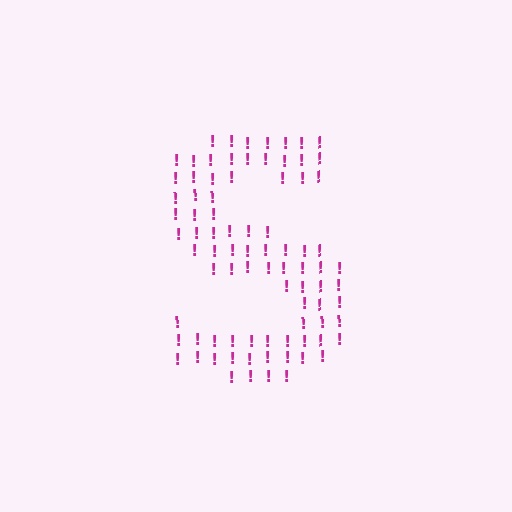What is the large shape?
The large shape is the letter S.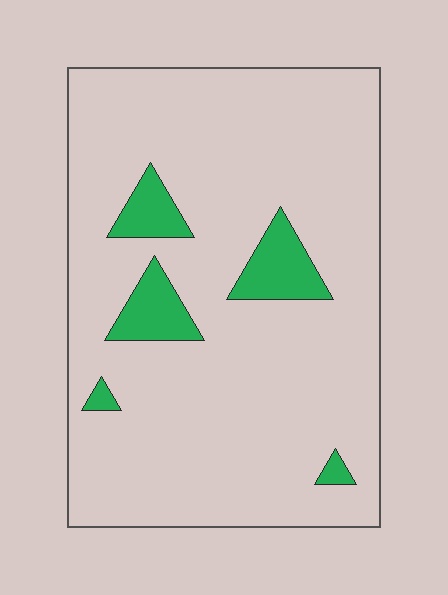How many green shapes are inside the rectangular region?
5.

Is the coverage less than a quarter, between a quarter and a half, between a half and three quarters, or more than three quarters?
Less than a quarter.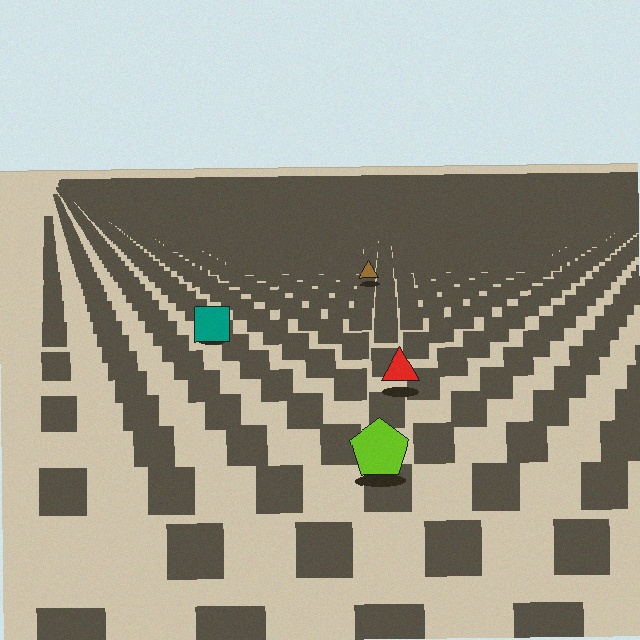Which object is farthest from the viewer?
The brown triangle is farthest from the viewer. It appears smaller and the ground texture around it is denser.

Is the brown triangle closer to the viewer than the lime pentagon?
No. The lime pentagon is closer — you can tell from the texture gradient: the ground texture is coarser near it.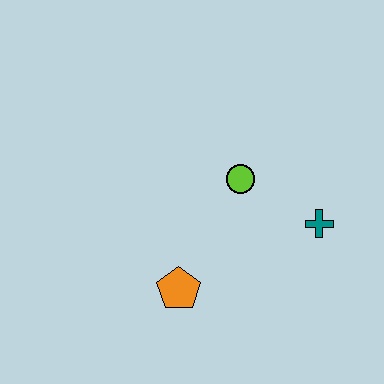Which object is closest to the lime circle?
The teal cross is closest to the lime circle.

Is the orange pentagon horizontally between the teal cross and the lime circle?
No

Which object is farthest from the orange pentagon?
The teal cross is farthest from the orange pentagon.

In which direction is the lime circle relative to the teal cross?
The lime circle is to the left of the teal cross.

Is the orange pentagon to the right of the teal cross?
No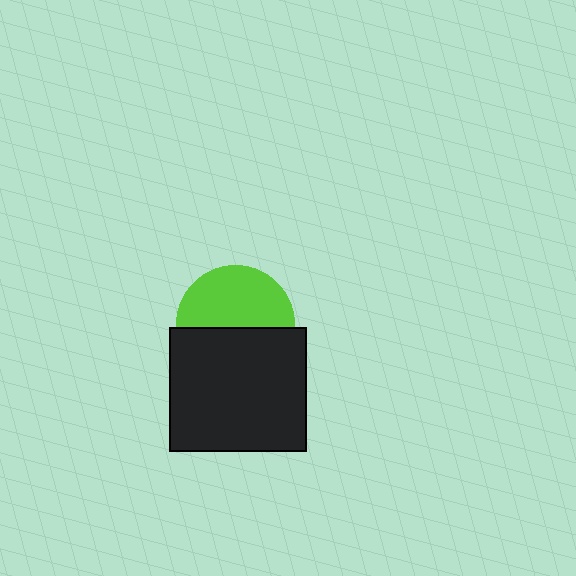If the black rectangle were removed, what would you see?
You would see the complete lime circle.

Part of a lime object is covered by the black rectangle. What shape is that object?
It is a circle.